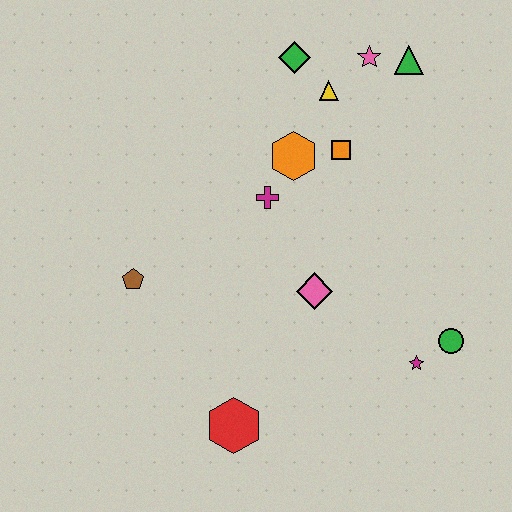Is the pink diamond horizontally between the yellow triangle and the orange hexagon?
Yes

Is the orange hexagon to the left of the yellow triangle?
Yes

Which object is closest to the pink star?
The green triangle is closest to the pink star.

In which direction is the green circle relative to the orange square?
The green circle is below the orange square.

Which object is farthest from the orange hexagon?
The red hexagon is farthest from the orange hexagon.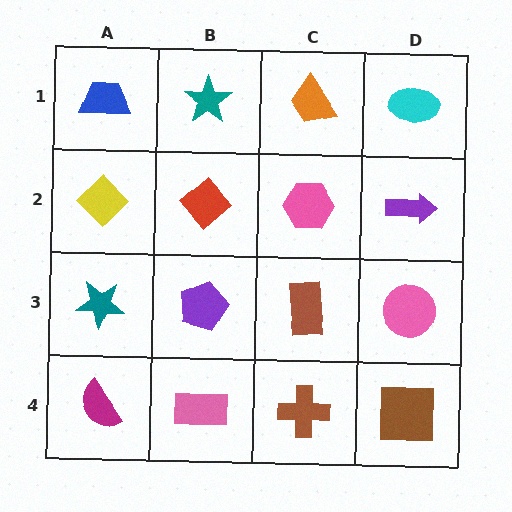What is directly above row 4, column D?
A pink circle.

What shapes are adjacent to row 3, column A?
A yellow diamond (row 2, column A), a magenta semicircle (row 4, column A), a purple pentagon (row 3, column B).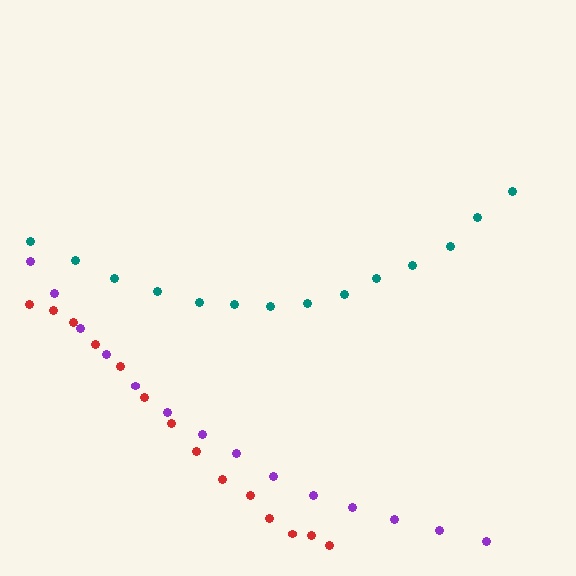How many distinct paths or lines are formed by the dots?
There are 3 distinct paths.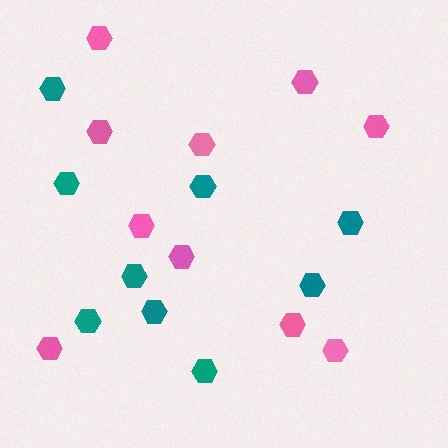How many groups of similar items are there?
There are 2 groups: one group of teal hexagons (9) and one group of pink hexagons (10).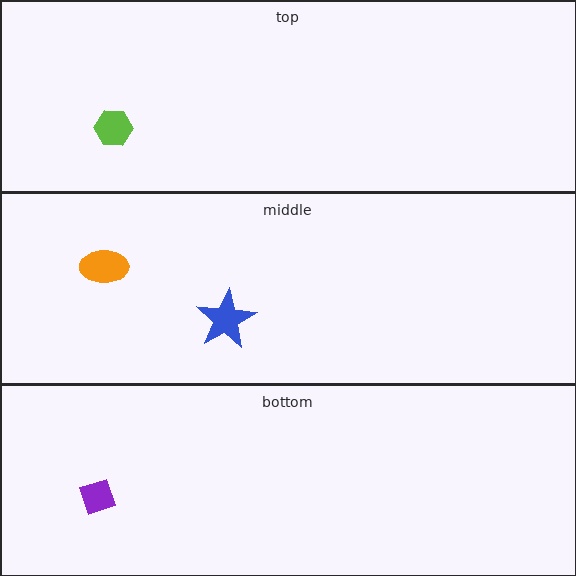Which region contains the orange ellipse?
The middle region.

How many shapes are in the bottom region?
1.